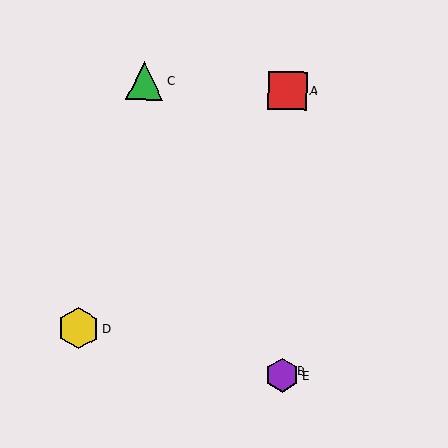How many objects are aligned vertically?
3 objects (A, B, E) are aligned vertically.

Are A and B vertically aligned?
Yes, both are at x≈288.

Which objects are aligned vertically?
Objects A, B, E are aligned vertically.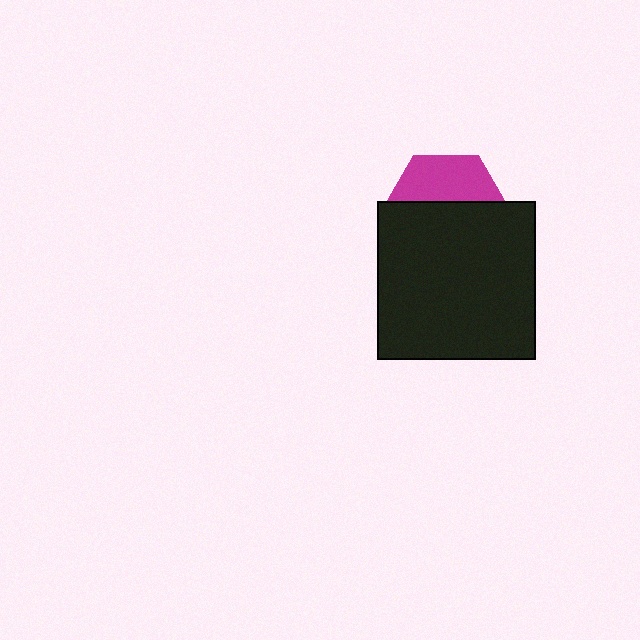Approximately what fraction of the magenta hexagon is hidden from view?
Roughly 62% of the magenta hexagon is hidden behind the black square.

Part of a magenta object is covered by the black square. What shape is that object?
It is a hexagon.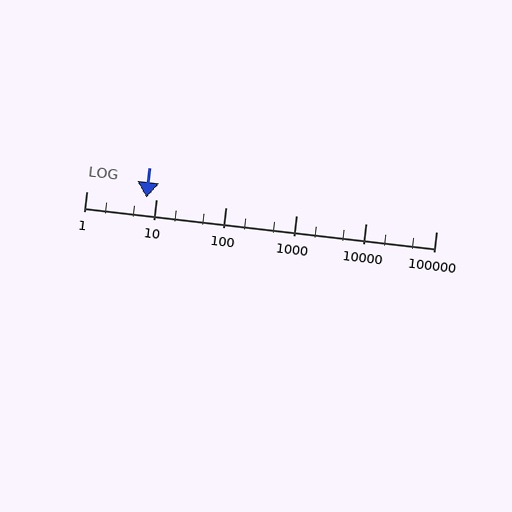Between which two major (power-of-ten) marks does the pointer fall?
The pointer is between 1 and 10.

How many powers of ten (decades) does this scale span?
The scale spans 5 decades, from 1 to 100000.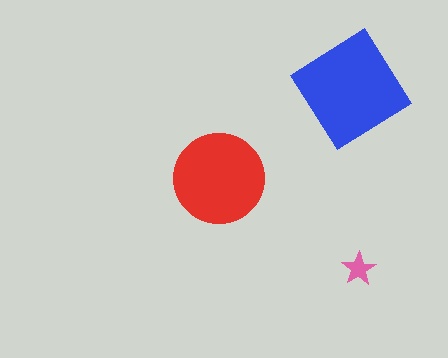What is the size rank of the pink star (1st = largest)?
3rd.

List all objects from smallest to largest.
The pink star, the red circle, the blue diamond.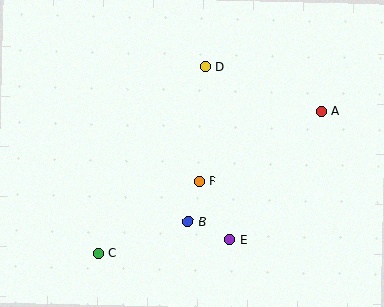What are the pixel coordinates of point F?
Point F is at (199, 181).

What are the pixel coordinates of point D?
Point D is at (205, 67).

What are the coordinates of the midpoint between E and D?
The midpoint between E and D is at (218, 153).